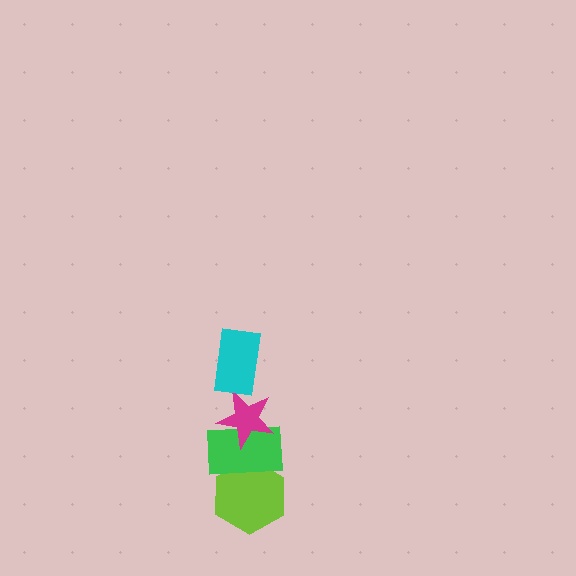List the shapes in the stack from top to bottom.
From top to bottom: the cyan rectangle, the magenta star, the green rectangle, the lime hexagon.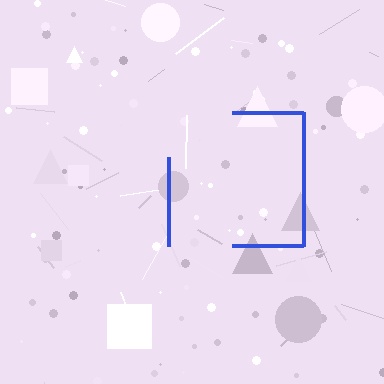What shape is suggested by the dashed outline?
The dashed outline suggests a square.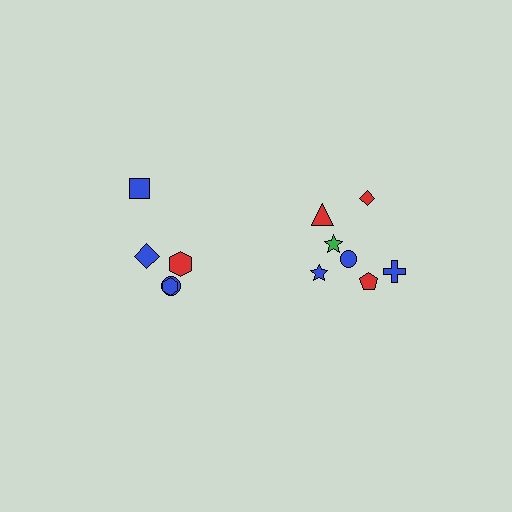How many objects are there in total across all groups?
There are 12 objects.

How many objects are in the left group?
There are 5 objects.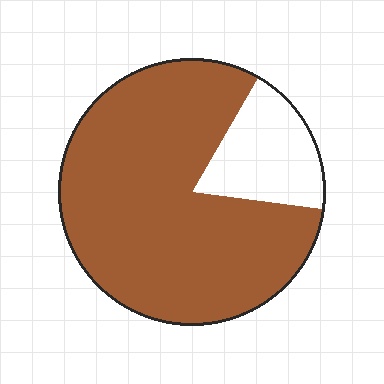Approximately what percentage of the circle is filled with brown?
Approximately 80%.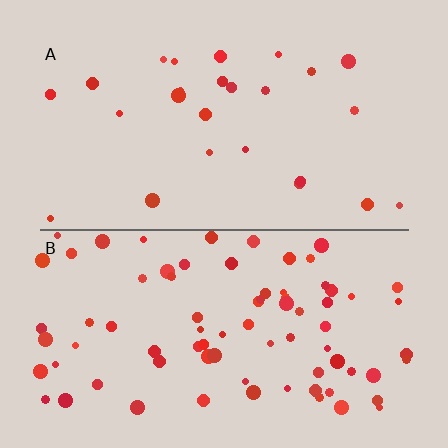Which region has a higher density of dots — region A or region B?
B (the bottom).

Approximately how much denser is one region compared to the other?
Approximately 3.0× — region B over region A.